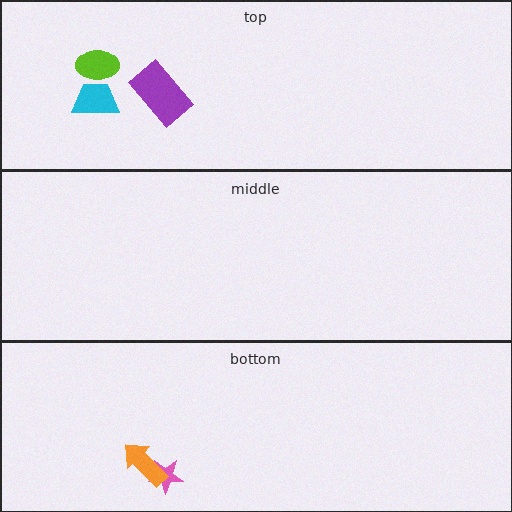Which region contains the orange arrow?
The bottom region.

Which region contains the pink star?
The bottom region.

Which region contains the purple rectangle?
The top region.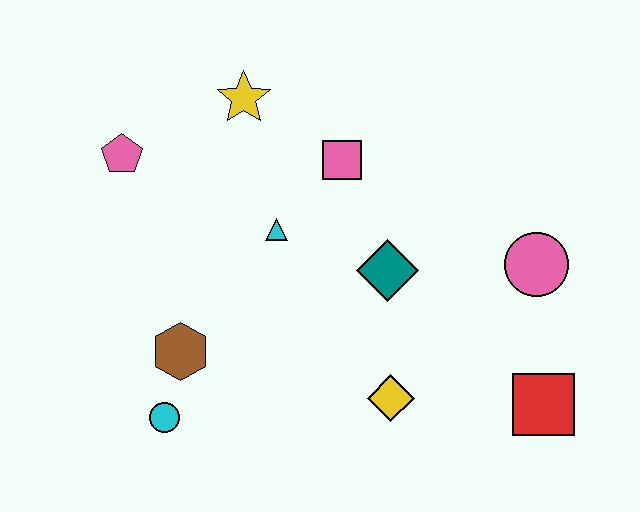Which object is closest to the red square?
The pink circle is closest to the red square.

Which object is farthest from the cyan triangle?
The red square is farthest from the cyan triangle.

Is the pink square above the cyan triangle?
Yes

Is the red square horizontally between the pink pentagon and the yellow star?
No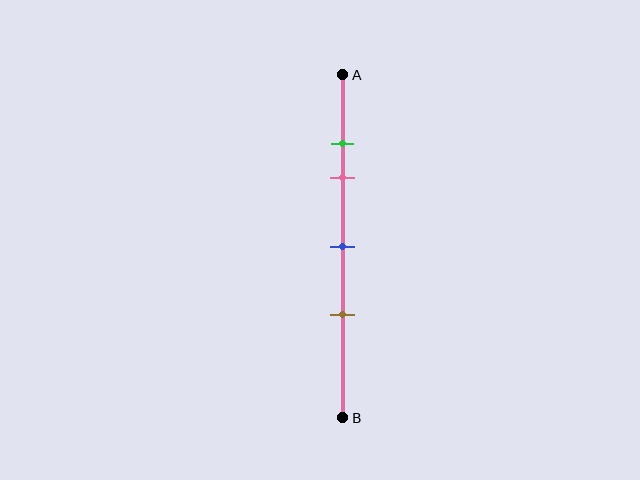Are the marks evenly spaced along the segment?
No, the marks are not evenly spaced.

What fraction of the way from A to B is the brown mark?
The brown mark is approximately 70% (0.7) of the way from A to B.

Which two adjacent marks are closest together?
The green and pink marks are the closest adjacent pair.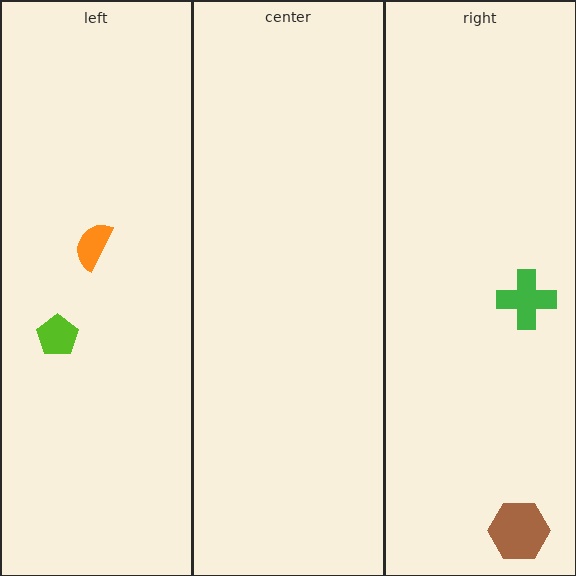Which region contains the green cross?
The right region.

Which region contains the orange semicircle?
The left region.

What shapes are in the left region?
The lime pentagon, the orange semicircle.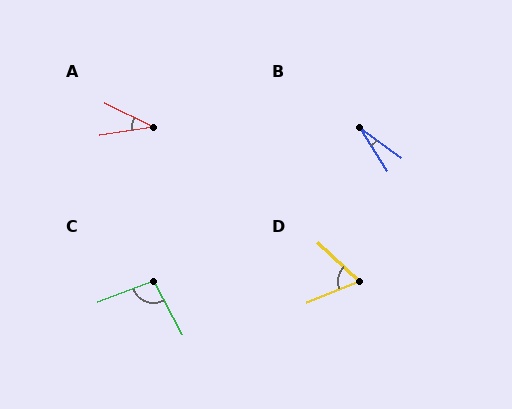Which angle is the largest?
C, at approximately 97 degrees.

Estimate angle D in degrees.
Approximately 65 degrees.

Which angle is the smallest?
B, at approximately 22 degrees.